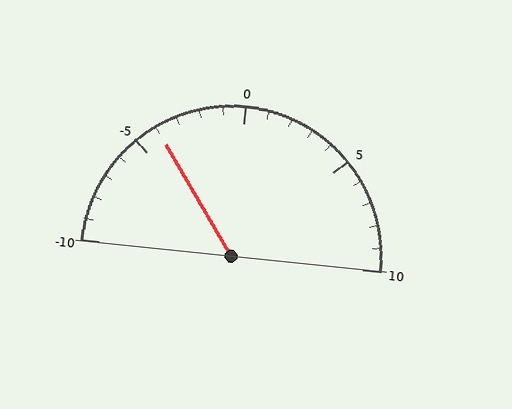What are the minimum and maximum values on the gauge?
The gauge ranges from -10 to 10.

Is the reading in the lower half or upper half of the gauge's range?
The reading is in the lower half of the range (-10 to 10).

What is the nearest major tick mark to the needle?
The nearest major tick mark is -5.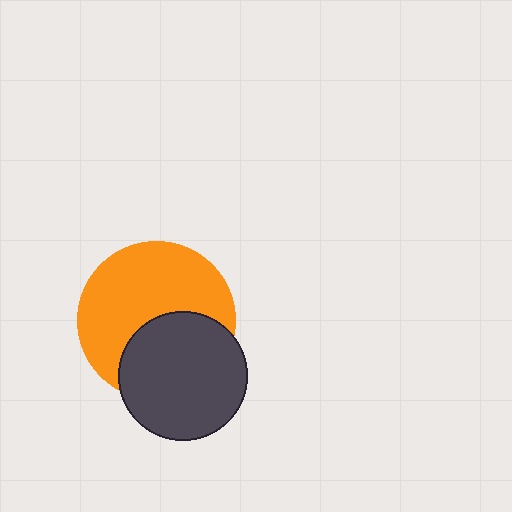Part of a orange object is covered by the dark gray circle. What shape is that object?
It is a circle.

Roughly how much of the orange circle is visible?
About half of it is visible (roughly 61%).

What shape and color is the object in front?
The object in front is a dark gray circle.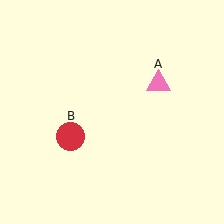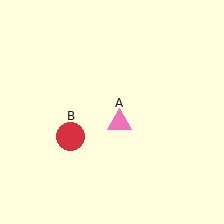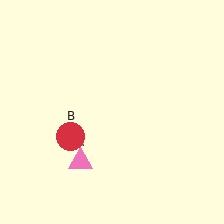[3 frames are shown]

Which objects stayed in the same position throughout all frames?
Red circle (object B) remained stationary.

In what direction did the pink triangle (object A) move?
The pink triangle (object A) moved down and to the left.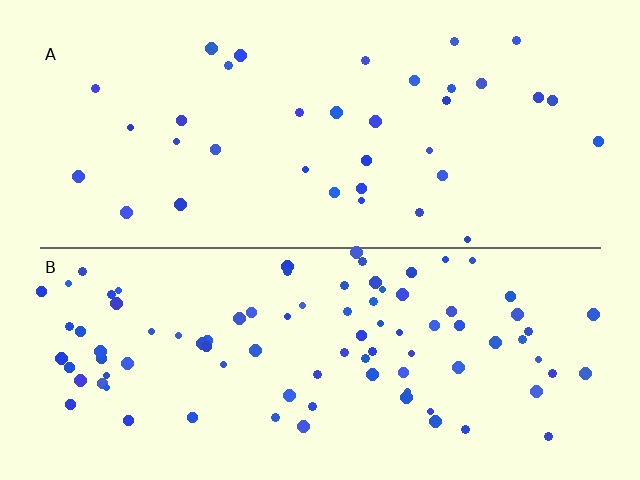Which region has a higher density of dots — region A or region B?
B (the bottom).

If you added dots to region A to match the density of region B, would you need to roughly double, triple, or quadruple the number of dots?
Approximately triple.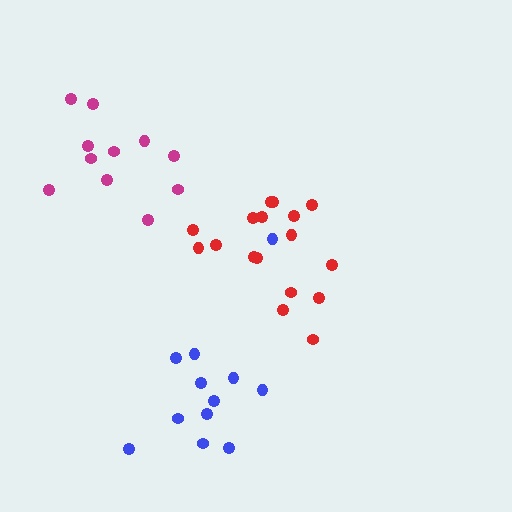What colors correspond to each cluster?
The clusters are colored: magenta, red, blue.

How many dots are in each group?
Group 1: 11 dots, Group 2: 17 dots, Group 3: 12 dots (40 total).